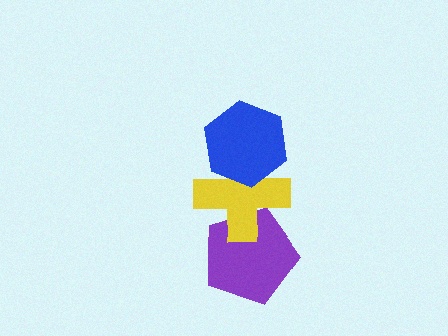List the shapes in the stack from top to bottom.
From top to bottom: the blue hexagon, the yellow cross, the purple pentagon.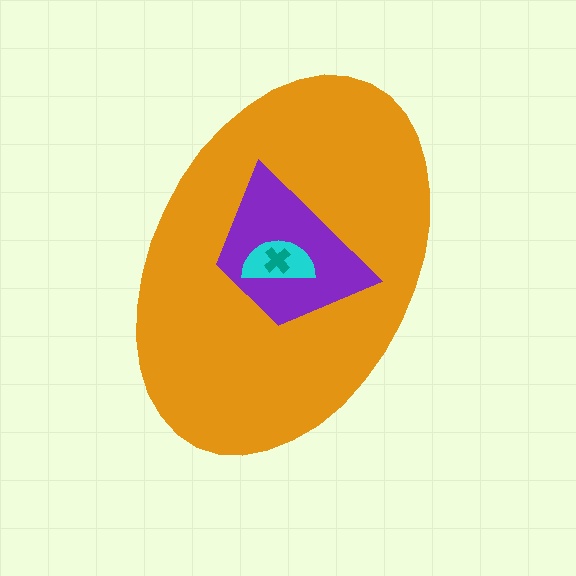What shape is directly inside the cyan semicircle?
The teal cross.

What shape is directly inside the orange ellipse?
The purple trapezoid.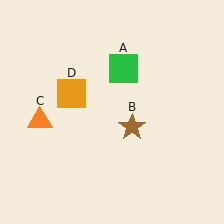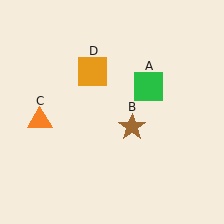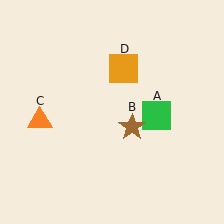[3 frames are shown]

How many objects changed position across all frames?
2 objects changed position: green square (object A), orange square (object D).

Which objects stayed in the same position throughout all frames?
Brown star (object B) and orange triangle (object C) remained stationary.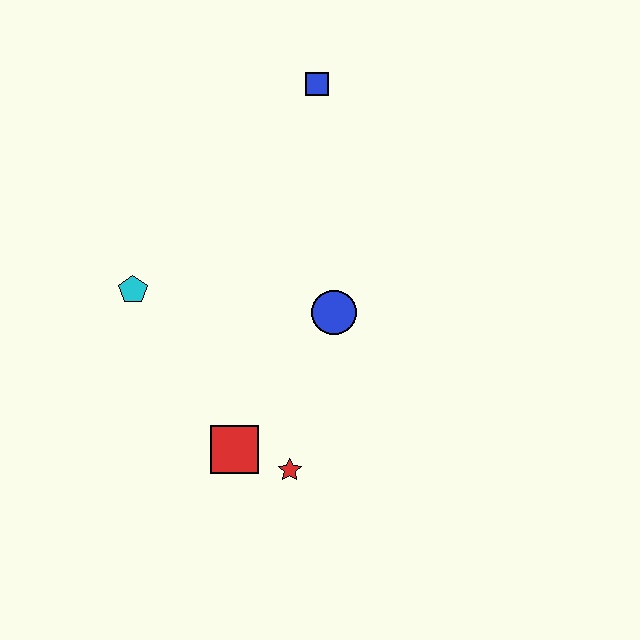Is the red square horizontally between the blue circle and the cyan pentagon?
Yes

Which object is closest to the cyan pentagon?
The red square is closest to the cyan pentagon.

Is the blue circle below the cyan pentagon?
Yes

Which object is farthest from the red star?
The blue square is farthest from the red star.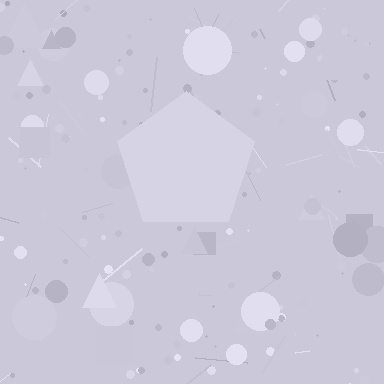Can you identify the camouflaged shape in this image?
The camouflaged shape is a pentagon.